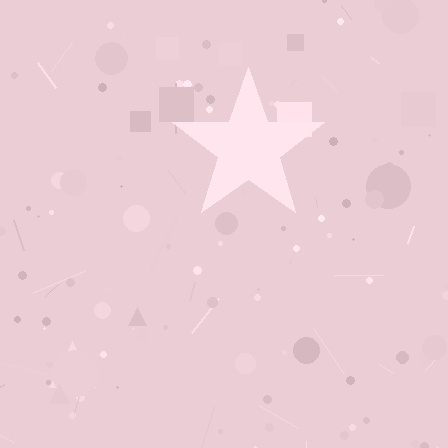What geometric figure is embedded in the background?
A star is embedded in the background.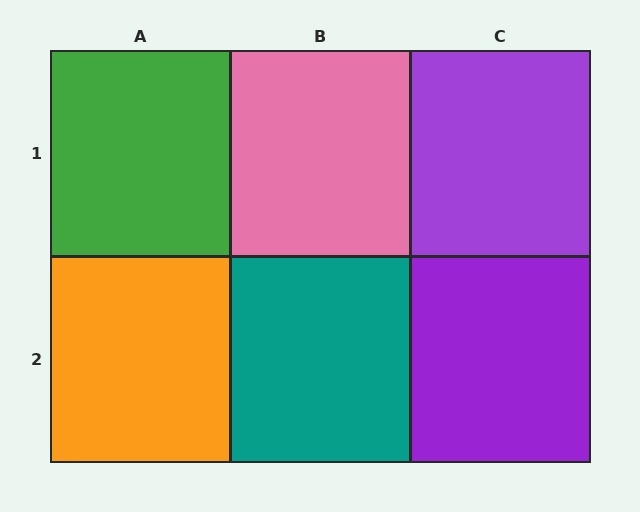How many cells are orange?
1 cell is orange.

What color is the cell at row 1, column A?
Green.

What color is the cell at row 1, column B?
Pink.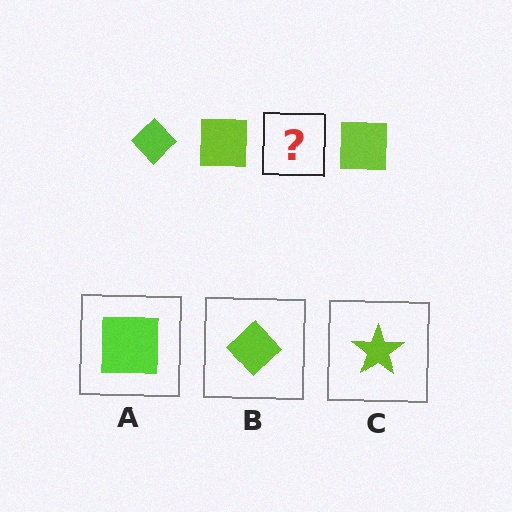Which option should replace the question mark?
Option B.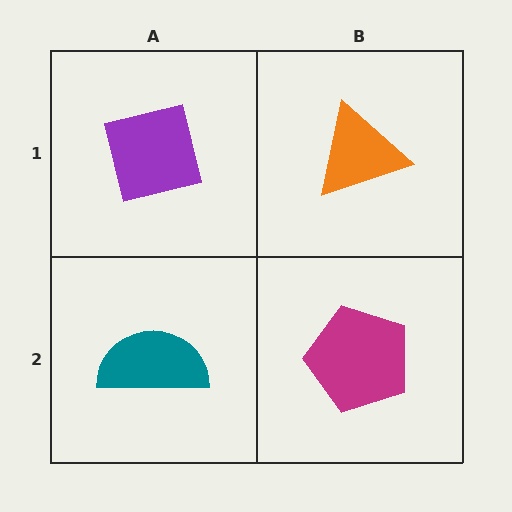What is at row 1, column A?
A purple square.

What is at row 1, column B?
An orange triangle.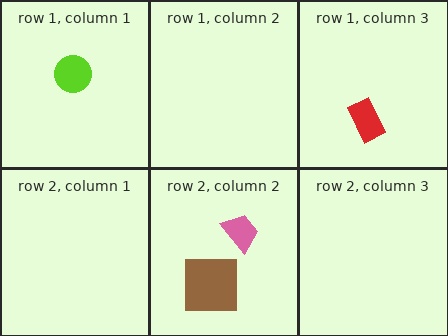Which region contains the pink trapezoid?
The row 2, column 2 region.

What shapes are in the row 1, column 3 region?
The red rectangle.